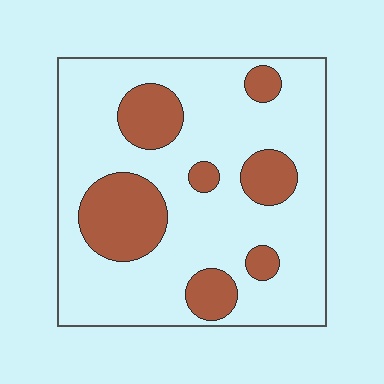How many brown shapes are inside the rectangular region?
7.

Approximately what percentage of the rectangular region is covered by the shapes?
Approximately 25%.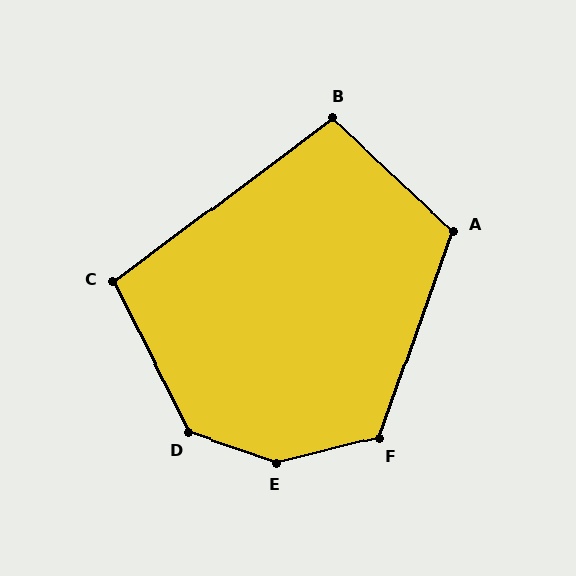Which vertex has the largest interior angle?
E, at approximately 147 degrees.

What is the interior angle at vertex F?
Approximately 124 degrees (obtuse).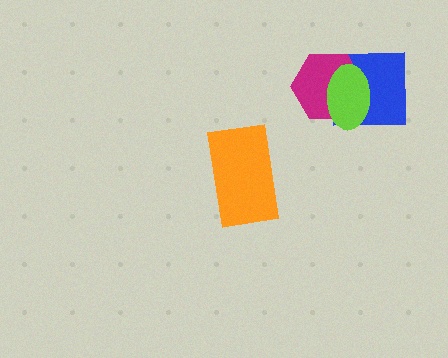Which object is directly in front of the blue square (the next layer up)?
The magenta hexagon is directly in front of the blue square.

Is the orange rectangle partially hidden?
No, no other shape covers it.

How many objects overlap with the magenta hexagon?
2 objects overlap with the magenta hexagon.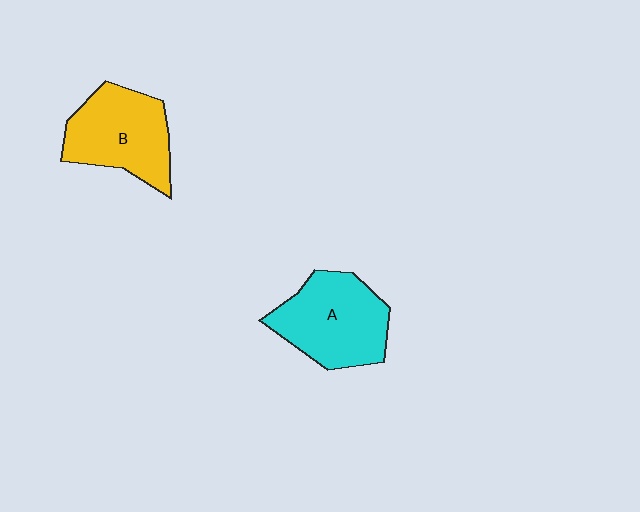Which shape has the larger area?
Shape A (cyan).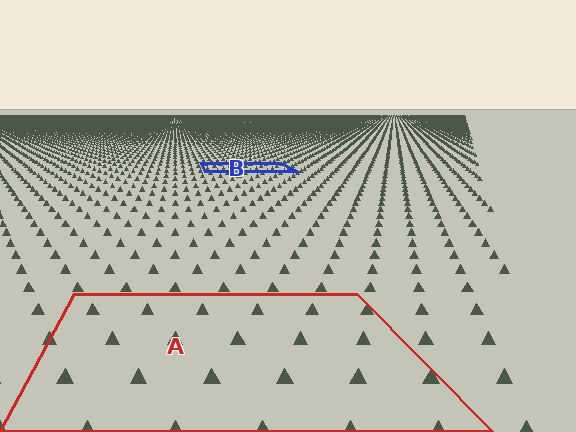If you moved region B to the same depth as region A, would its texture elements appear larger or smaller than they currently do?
They would appear larger. At a closer depth, the same texture elements are projected at a bigger on-screen size.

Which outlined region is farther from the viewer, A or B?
Region B is farther from the viewer — the texture elements inside it appear smaller and more densely packed.